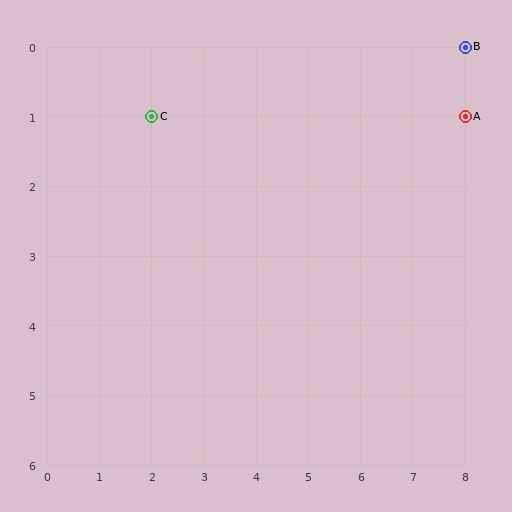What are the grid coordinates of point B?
Point B is at grid coordinates (8, 0).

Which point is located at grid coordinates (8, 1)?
Point A is at (8, 1).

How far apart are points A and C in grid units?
Points A and C are 6 columns apart.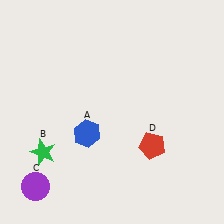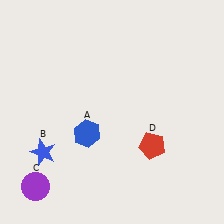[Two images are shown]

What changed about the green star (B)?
In Image 1, B is green. In Image 2, it changed to blue.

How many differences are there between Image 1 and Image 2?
There is 1 difference between the two images.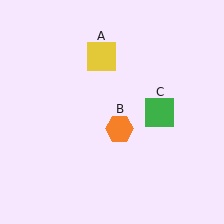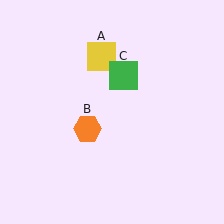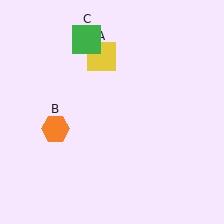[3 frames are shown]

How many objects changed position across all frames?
2 objects changed position: orange hexagon (object B), green square (object C).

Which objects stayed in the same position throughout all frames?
Yellow square (object A) remained stationary.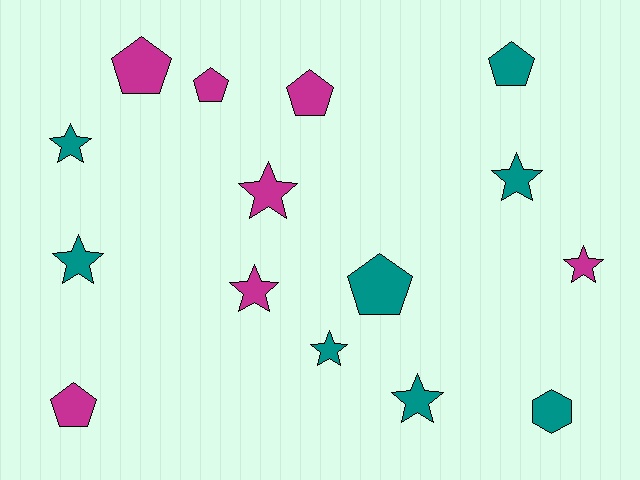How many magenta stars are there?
There are 3 magenta stars.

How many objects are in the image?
There are 15 objects.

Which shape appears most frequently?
Star, with 8 objects.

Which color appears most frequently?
Teal, with 8 objects.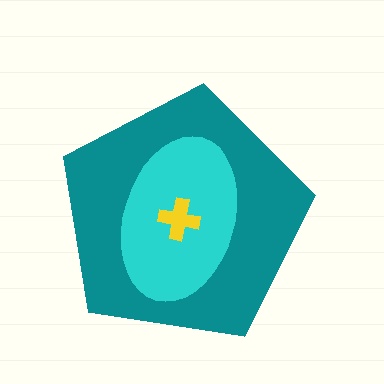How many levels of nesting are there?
3.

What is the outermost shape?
The teal pentagon.